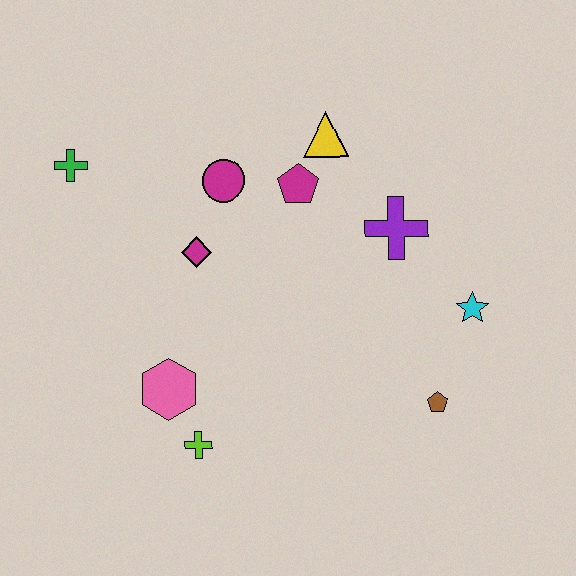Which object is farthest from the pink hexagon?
The cyan star is farthest from the pink hexagon.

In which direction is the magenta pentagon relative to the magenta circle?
The magenta pentagon is to the right of the magenta circle.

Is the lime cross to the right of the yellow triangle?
No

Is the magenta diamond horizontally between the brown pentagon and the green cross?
Yes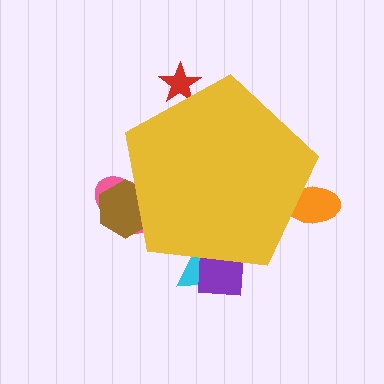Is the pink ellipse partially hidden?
Yes, the pink ellipse is partially hidden behind the yellow pentagon.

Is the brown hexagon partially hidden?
Yes, the brown hexagon is partially hidden behind the yellow pentagon.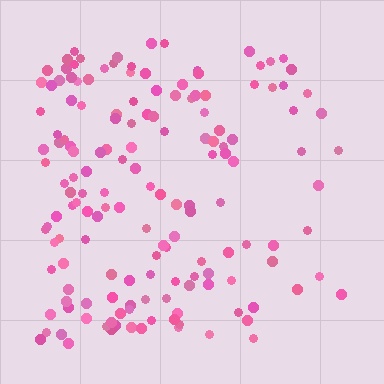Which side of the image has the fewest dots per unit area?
The right.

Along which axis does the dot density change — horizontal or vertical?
Horizontal.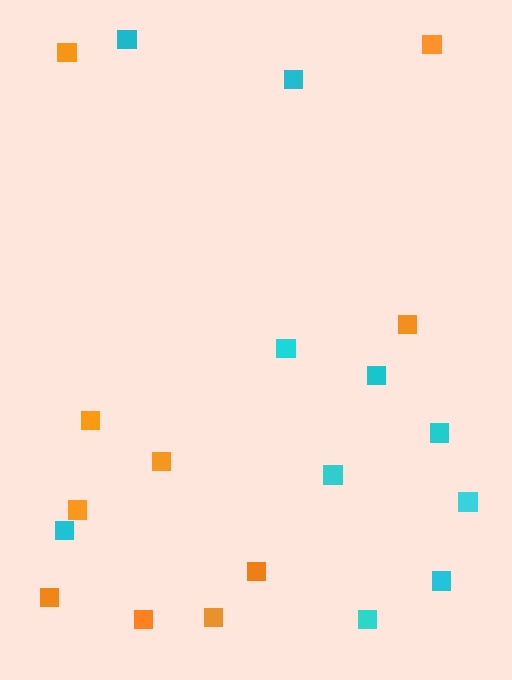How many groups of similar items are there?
There are 2 groups: one group of cyan squares (10) and one group of orange squares (10).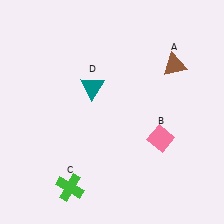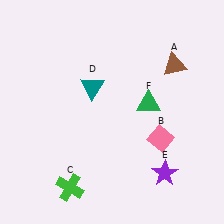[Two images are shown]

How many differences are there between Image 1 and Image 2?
There are 2 differences between the two images.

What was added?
A purple star (E), a green triangle (F) were added in Image 2.